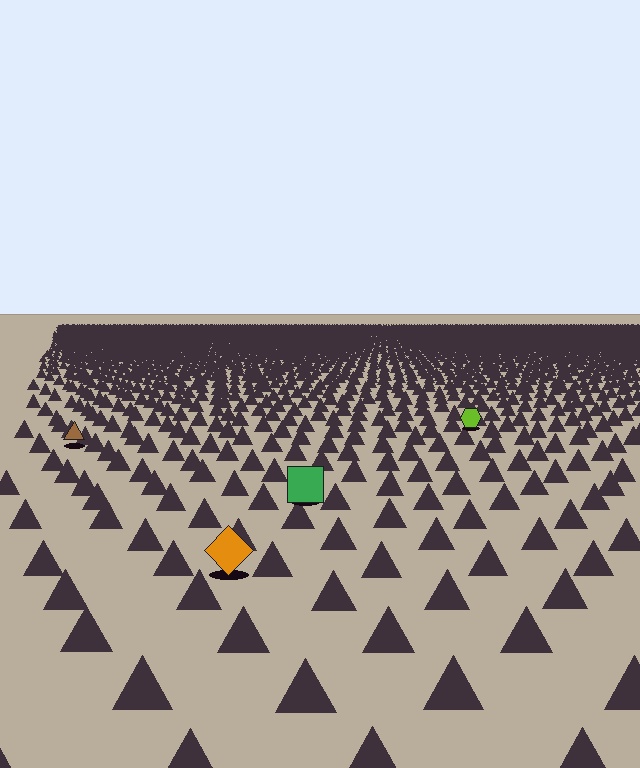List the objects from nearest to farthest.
From nearest to farthest: the orange diamond, the green square, the brown triangle, the lime hexagon.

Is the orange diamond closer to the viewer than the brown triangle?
Yes. The orange diamond is closer — you can tell from the texture gradient: the ground texture is coarser near it.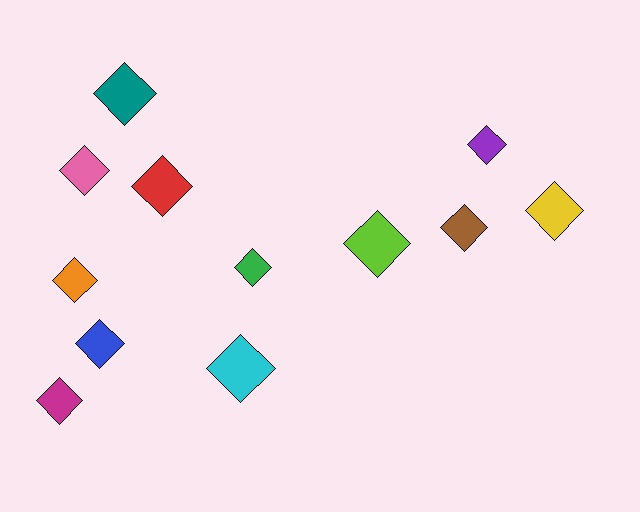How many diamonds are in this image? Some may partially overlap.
There are 12 diamonds.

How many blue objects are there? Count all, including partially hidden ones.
There is 1 blue object.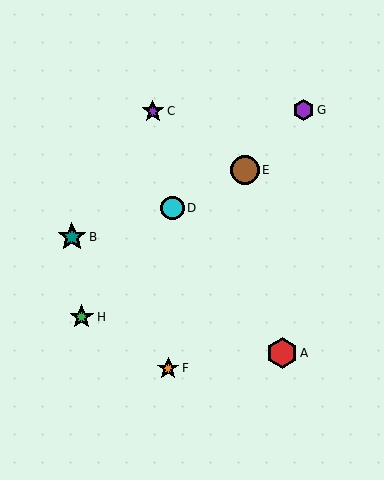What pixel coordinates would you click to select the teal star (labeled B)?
Click at (72, 237) to select the teal star B.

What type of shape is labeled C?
Shape C is a purple star.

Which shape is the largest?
The red hexagon (labeled A) is the largest.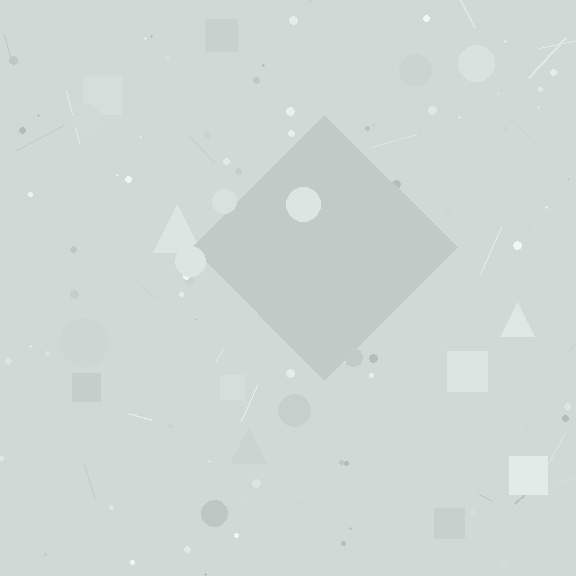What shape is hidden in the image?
A diamond is hidden in the image.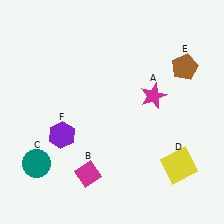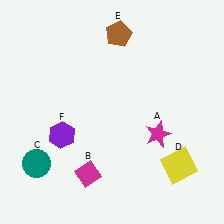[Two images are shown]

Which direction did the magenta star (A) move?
The magenta star (A) moved down.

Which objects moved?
The objects that moved are: the magenta star (A), the brown pentagon (E).